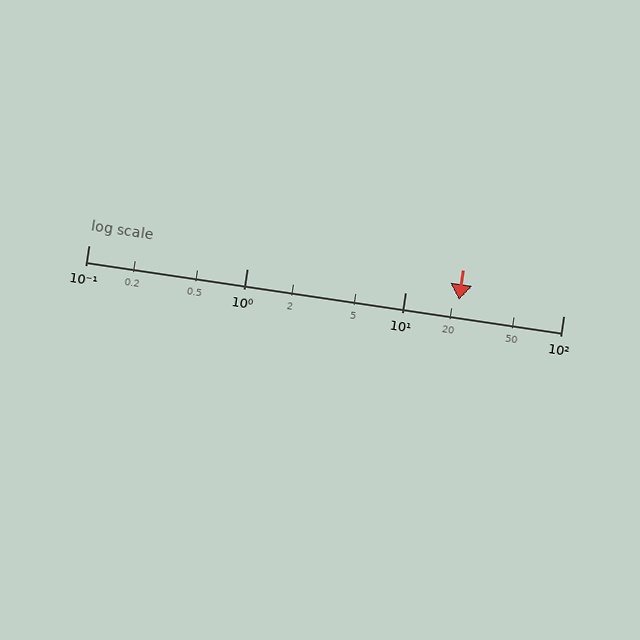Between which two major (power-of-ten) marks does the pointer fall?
The pointer is between 10 and 100.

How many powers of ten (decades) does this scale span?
The scale spans 3 decades, from 0.1 to 100.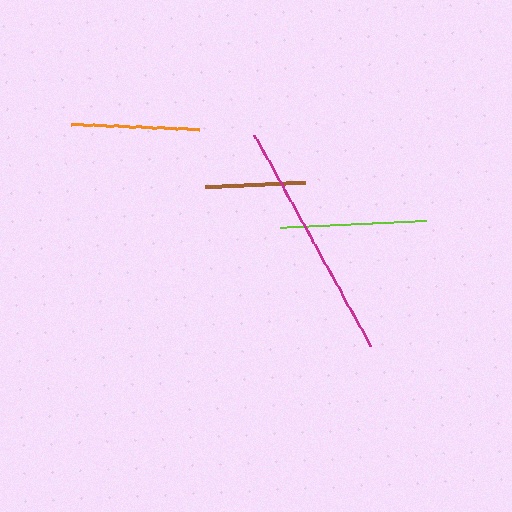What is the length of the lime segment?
The lime segment is approximately 146 pixels long.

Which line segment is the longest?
The magenta line is the longest at approximately 241 pixels.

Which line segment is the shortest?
The brown line is the shortest at approximately 99 pixels.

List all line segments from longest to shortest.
From longest to shortest: magenta, lime, orange, brown.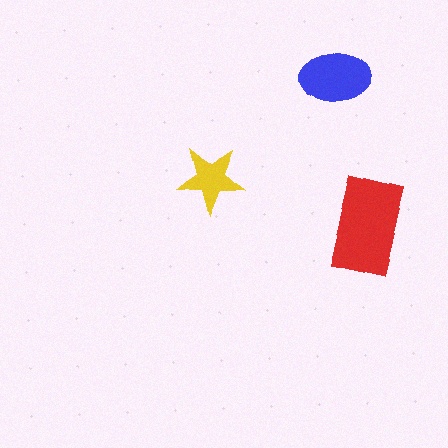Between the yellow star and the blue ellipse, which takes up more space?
The blue ellipse.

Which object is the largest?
The red rectangle.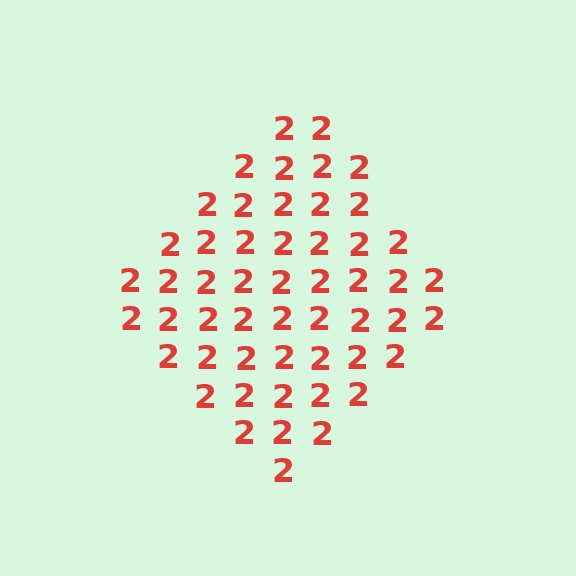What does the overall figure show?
The overall figure shows a diamond.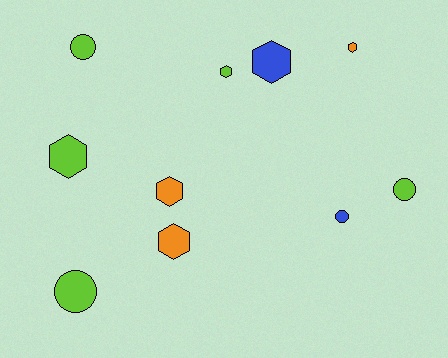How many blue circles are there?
There is 1 blue circle.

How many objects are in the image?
There are 10 objects.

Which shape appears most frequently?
Hexagon, with 6 objects.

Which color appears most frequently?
Lime, with 5 objects.